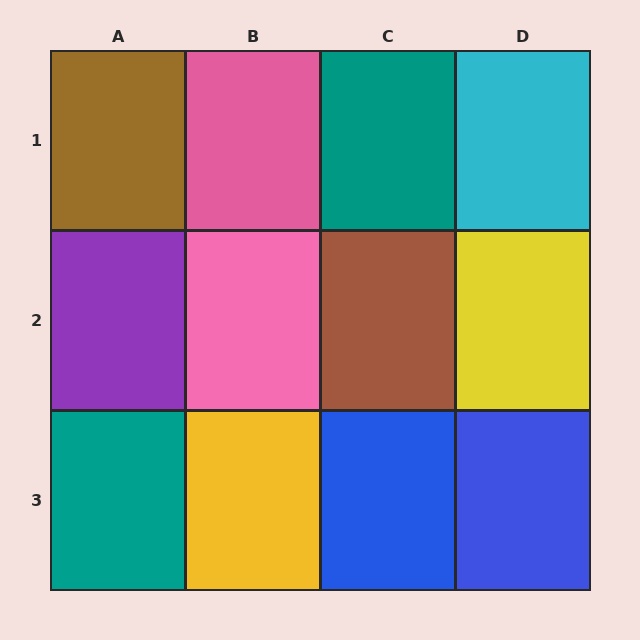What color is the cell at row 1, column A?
Brown.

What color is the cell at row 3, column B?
Yellow.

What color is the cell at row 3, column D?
Blue.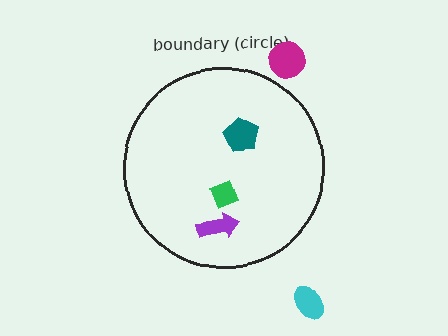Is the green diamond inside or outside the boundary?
Inside.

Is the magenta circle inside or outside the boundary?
Outside.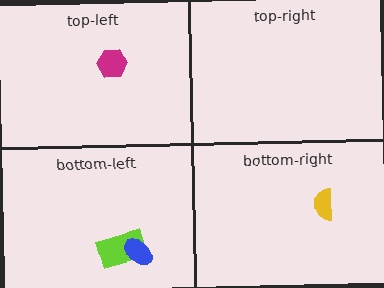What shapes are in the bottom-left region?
The lime rectangle, the blue ellipse.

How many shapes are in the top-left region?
1.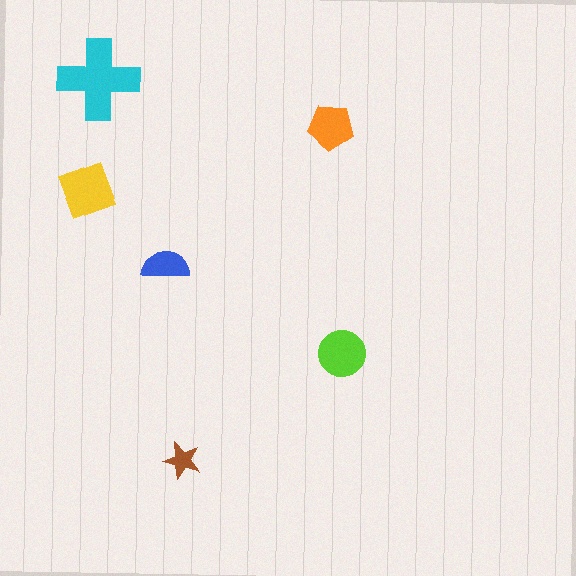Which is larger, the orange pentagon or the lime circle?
The lime circle.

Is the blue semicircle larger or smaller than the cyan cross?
Smaller.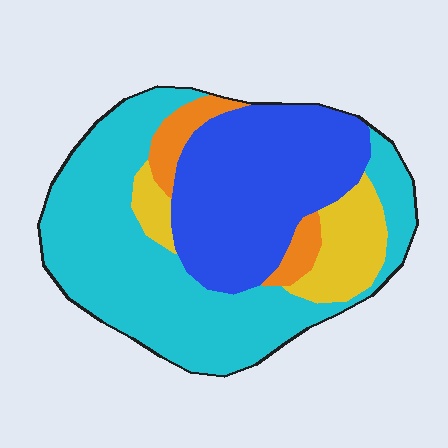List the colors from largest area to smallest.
From largest to smallest: cyan, blue, yellow, orange.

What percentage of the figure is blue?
Blue takes up between a quarter and a half of the figure.